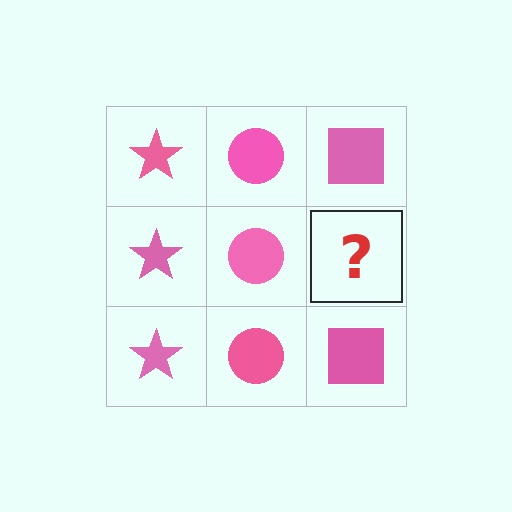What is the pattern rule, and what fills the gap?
The rule is that each column has a consistent shape. The gap should be filled with a pink square.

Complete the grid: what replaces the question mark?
The question mark should be replaced with a pink square.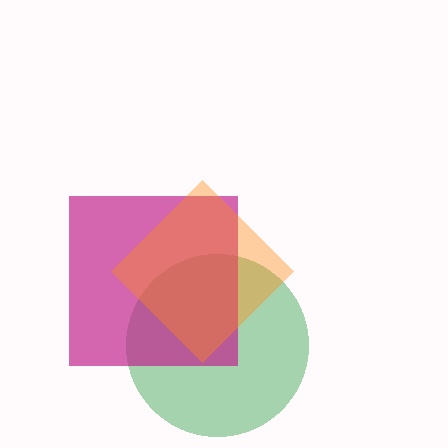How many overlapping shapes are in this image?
There are 3 overlapping shapes in the image.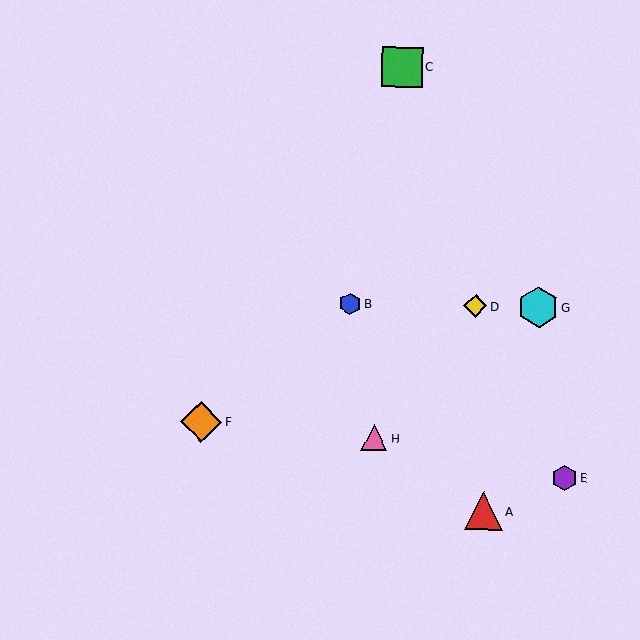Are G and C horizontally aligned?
No, G is at y≈307 and C is at y≈67.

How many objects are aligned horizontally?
3 objects (B, D, G) are aligned horizontally.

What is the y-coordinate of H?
Object H is at y≈438.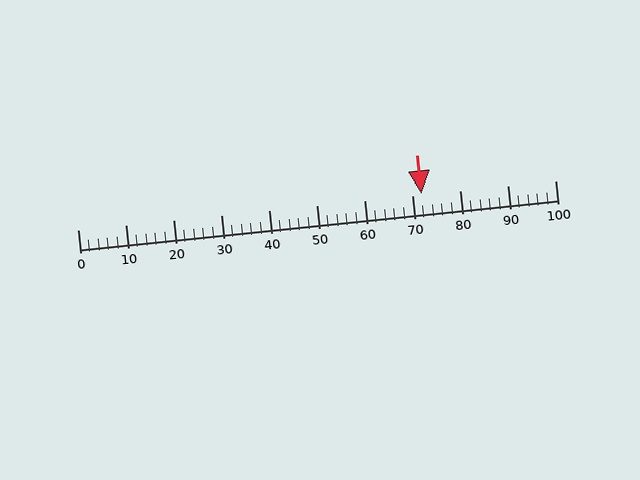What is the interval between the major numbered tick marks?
The major tick marks are spaced 10 units apart.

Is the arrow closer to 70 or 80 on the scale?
The arrow is closer to 70.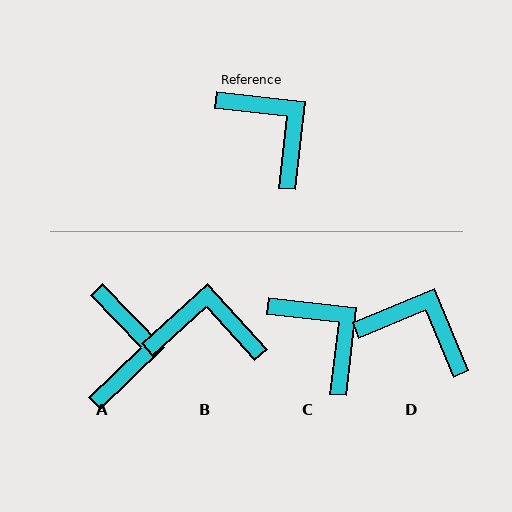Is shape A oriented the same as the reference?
No, it is off by about 40 degrees.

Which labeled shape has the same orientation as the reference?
C.